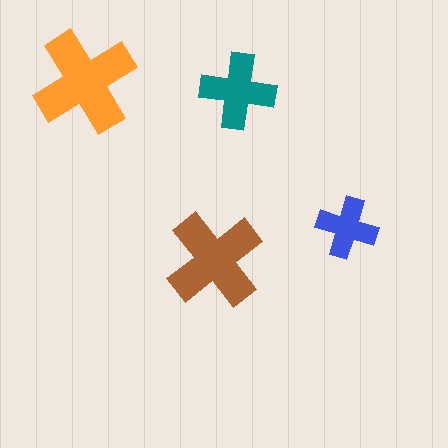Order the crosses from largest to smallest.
the orange one, the brown one, the teal one, the blue one.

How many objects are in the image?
There are 4 objects in the image.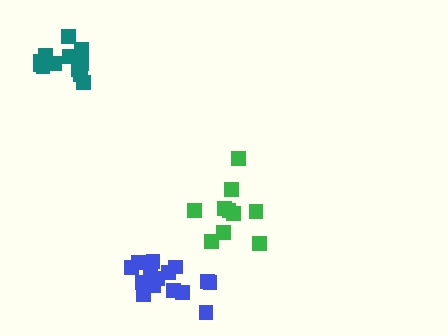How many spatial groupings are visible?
There are 3 spatial groupings.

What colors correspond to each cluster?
The clusters are colored: green, blue, teal.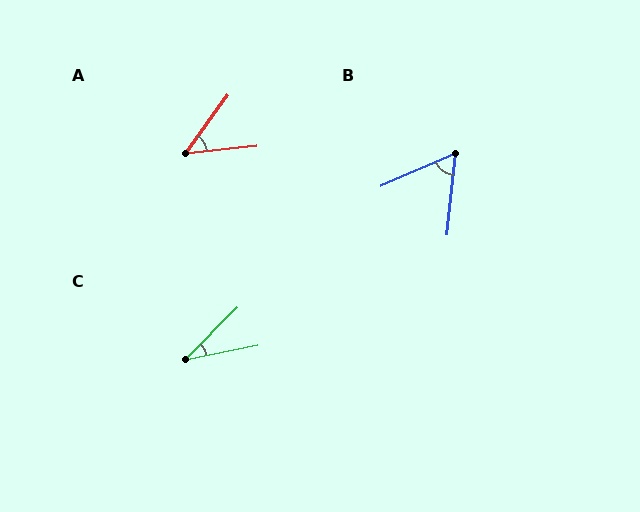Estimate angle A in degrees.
Approximately 48 degrees.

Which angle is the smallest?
C, at approximately 33 degrees.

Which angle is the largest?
B, at approximately 60 degrees.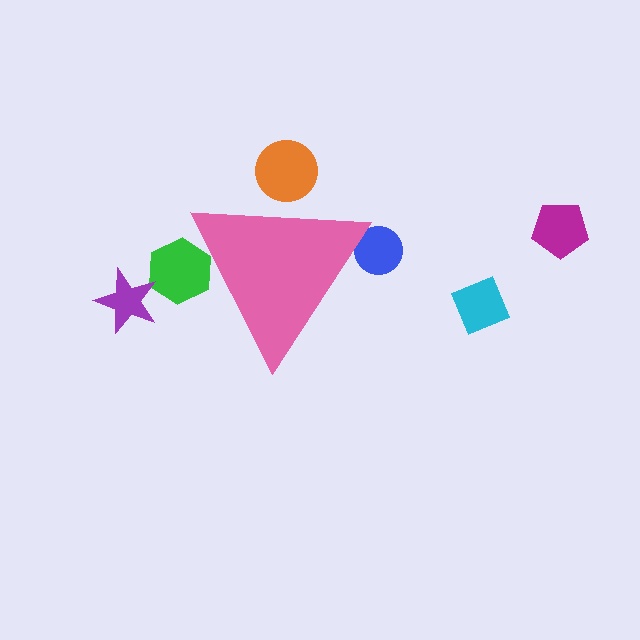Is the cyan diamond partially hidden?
No, the cyan diamond is fully visible.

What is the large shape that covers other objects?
A pink triangle.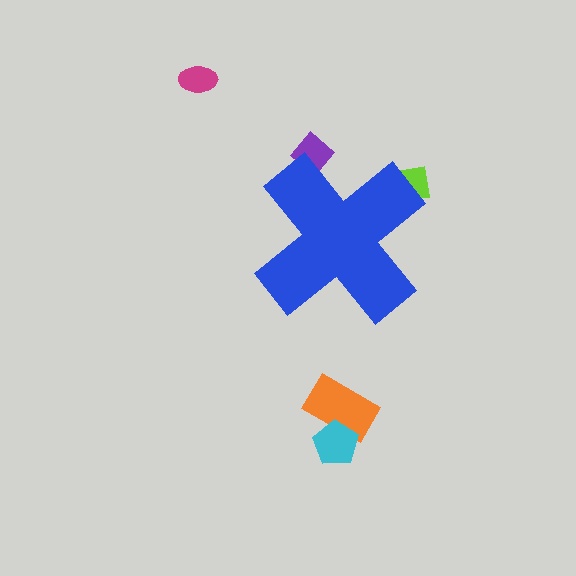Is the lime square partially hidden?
Yes, the lime square is partially hidden behind the blue cross.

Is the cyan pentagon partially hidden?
No, the cyan pentagon is fully visible.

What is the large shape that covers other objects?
A blue cross.